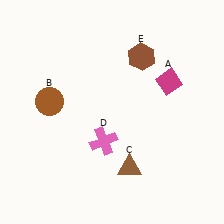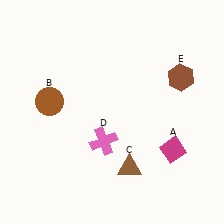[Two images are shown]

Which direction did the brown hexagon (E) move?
The brown hexagon (E) moved right.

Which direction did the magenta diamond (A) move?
The magenta diamond (A) moved down.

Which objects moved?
The objects that moved are: the magenta diamond (A), the brown hexagon (E).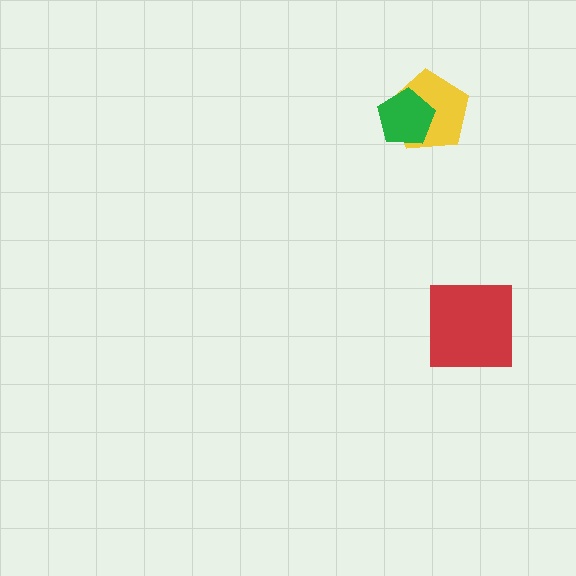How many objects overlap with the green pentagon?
1 object overlaps with the green pentagon.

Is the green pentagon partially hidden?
No, no other shape covers it.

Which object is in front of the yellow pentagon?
The green pentagon is in front of the yellow pentagon.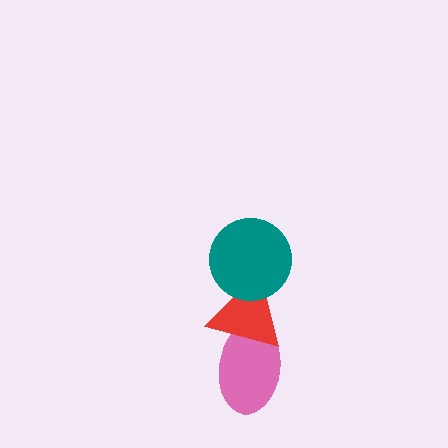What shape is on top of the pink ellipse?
The red triangle is on top of the pink ellipse.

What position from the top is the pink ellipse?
The pink ellipse is 3rd from the top.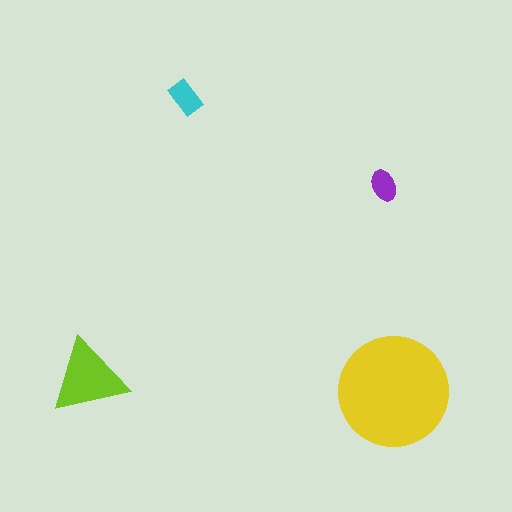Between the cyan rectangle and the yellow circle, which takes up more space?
The yellow circle.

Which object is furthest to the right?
The yellow circle is rightmost.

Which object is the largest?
The yellow circle.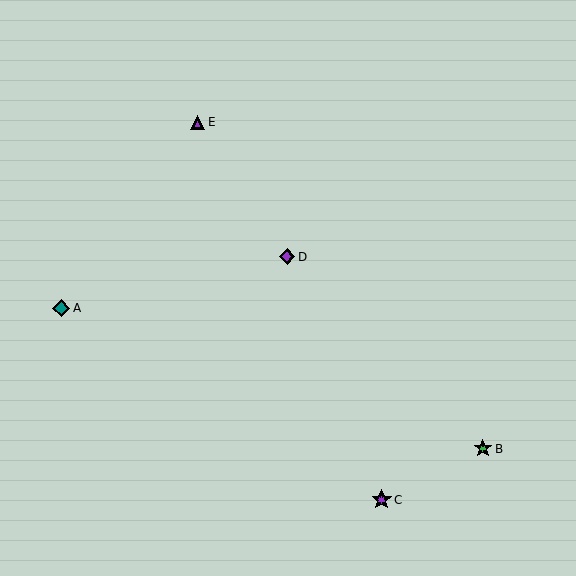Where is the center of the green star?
The center of the green star is at (483, 449).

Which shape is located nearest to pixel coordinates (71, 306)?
The teal diamond (labeled A) at (61, 308) is nearest to that location.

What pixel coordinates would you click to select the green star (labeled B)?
Click at (483, 449) to select the green star B.